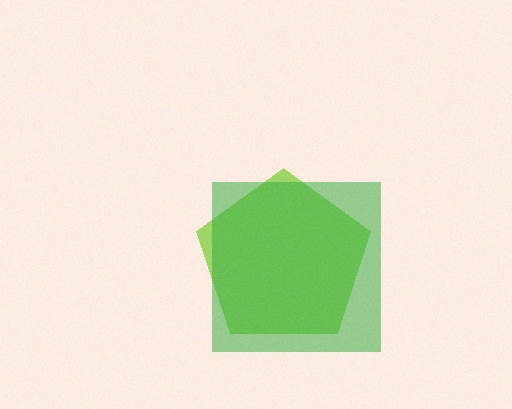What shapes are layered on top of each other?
The layered shapes are: a lime pentagon, a green square.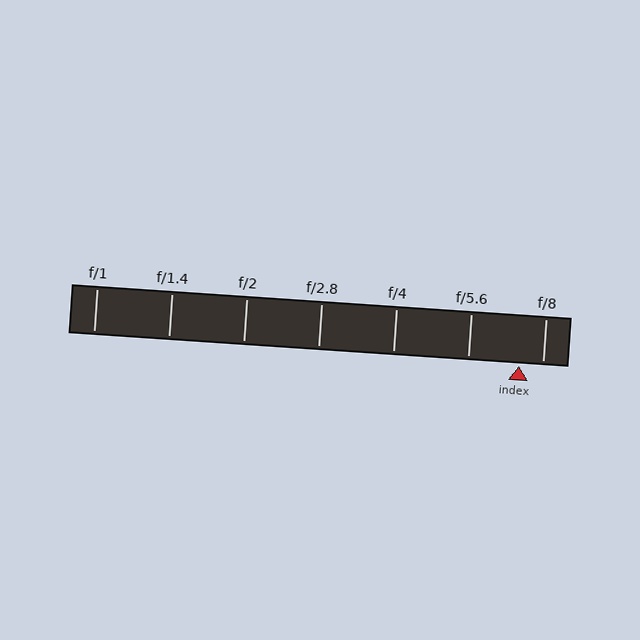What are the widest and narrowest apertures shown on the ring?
The widest aperture shown is f/1 and the narrowest is f/8.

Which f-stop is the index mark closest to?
The index mark is closest to f/8.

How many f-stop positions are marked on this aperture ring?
There are 7 f-stop positions marked.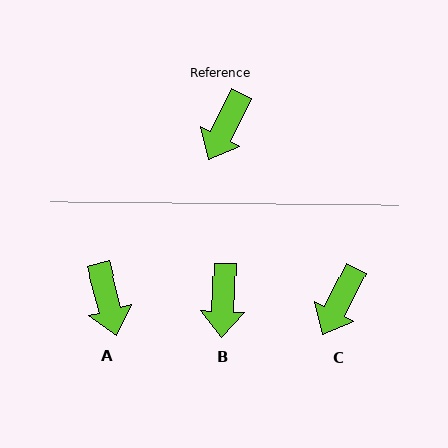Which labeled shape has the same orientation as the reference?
C.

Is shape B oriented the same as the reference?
No, it is off by about 25 degrees.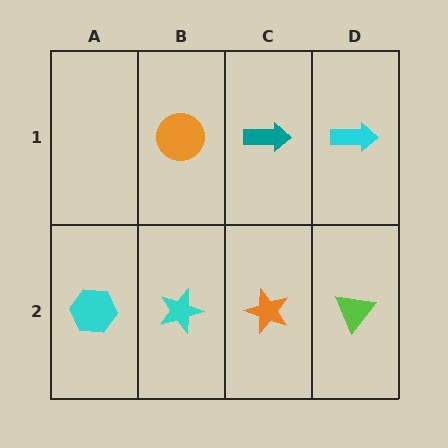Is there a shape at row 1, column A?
No, that cell is empty.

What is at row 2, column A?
A cyan hexagon.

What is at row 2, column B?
A cyan star.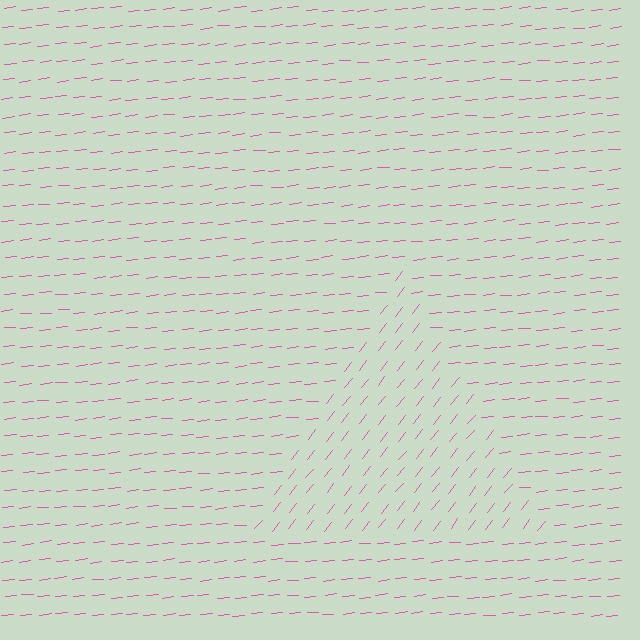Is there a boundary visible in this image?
Yes, there is a texture boundary formed by a change in line orientation.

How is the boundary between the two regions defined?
The boundary is defined purely by a change in line orientation (approximately 45 degrees difference). All lines are the same color and thickness.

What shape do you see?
I see a triangle.